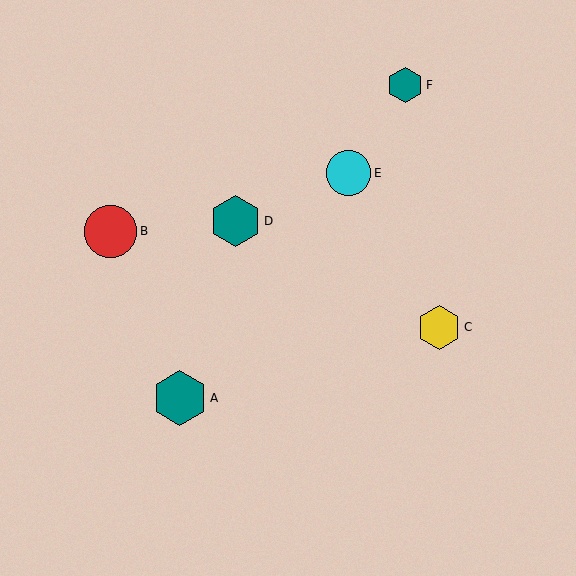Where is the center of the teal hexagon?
The center of the teal hexagon is at (235, 221).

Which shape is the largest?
The teal hexagon (labeled A) is the largest.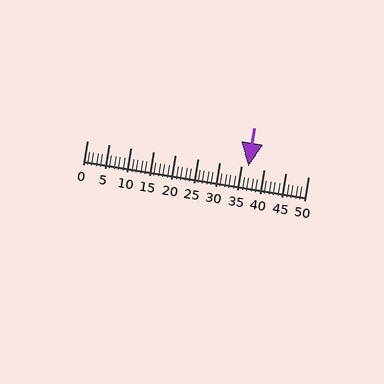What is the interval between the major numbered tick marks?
The major tick marks are spaced 5 units apart.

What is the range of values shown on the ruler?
The ruler shows values from 0 to 50.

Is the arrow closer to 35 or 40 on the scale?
The arrow is closer to 35.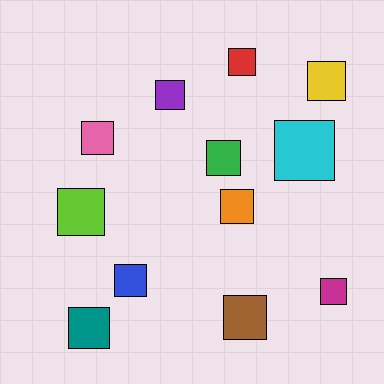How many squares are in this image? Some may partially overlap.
There are 12 squares.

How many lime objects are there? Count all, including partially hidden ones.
There is 1 lime object.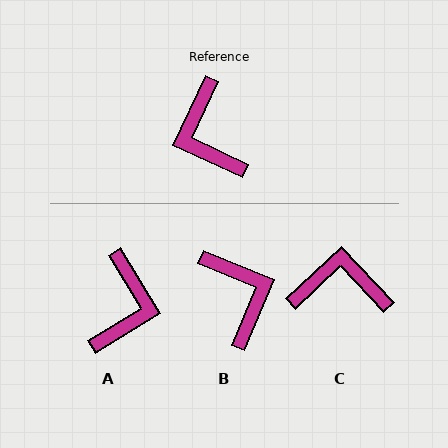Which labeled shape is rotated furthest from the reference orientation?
B, about 177 degrees away.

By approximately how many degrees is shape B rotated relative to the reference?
Approximately 177 degrees clockwise.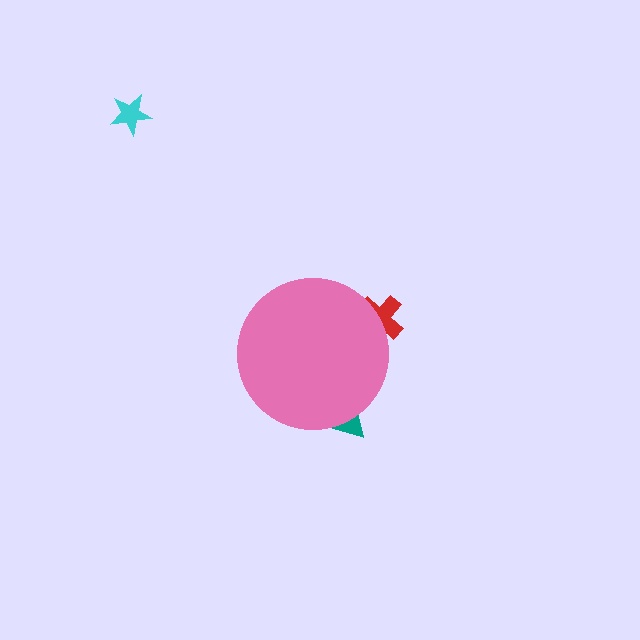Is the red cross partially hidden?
Yes, the red cross is partially hidden behind the pink circle.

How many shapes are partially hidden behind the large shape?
2 shapes are partially hidden.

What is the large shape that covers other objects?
A pink circle.